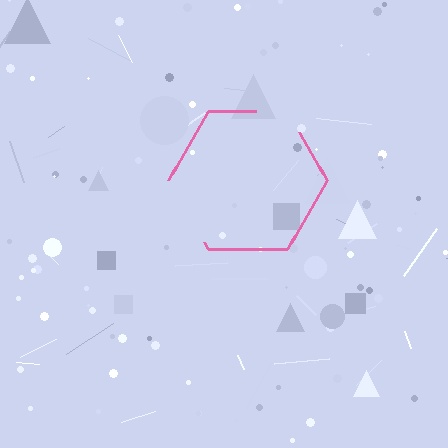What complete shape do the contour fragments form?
The contour fragments form a hexagon.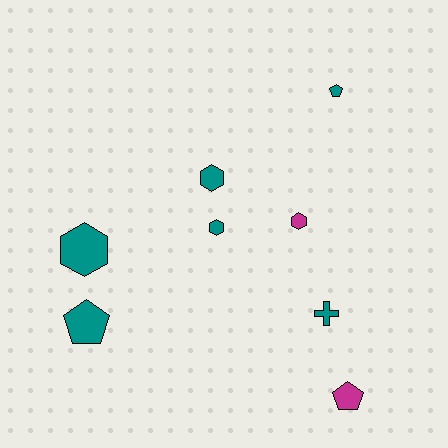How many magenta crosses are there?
There are no magenta crosses.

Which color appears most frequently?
Teal, with 6 objects.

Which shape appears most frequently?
Hexagon, with 4 objects.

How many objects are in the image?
There are 8 objects.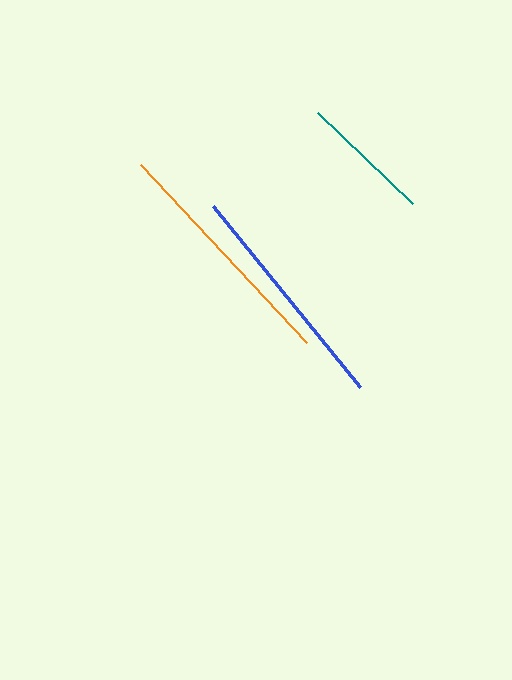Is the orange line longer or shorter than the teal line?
The orange line is longer than the teal line.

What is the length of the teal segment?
The teal segment is approximately 131 pixels long.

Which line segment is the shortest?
The teal line is the shortest at approximately 131 pixels.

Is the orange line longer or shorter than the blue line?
The orange line is longer than the blue line.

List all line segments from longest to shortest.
From longest to shortest: orange, blue, teal.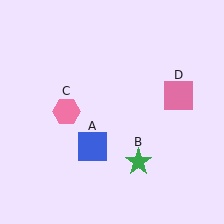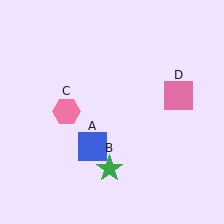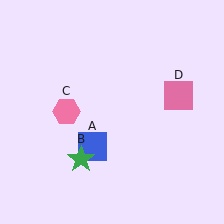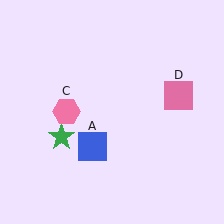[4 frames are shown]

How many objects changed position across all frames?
1 object changed position: green star (object B).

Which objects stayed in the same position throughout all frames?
Blue square (object A) and pink hexagon (object C) and pink square (object D) remained stationary.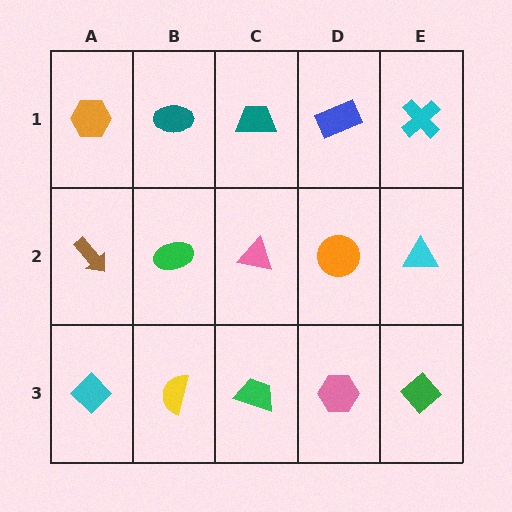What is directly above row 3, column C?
A pink triangle.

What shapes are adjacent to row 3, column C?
A pink triangle (row 2, column C), a yellow semicircle (row 3, column B), a pink hexagon (row 3, column D).